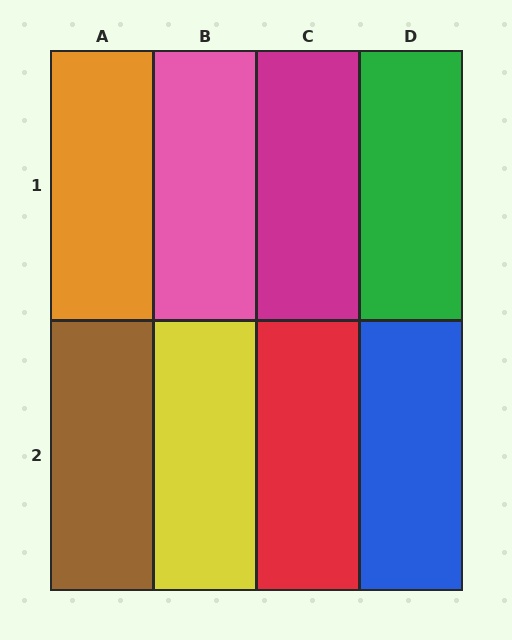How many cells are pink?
1 cell is pink.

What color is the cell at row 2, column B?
Yellow.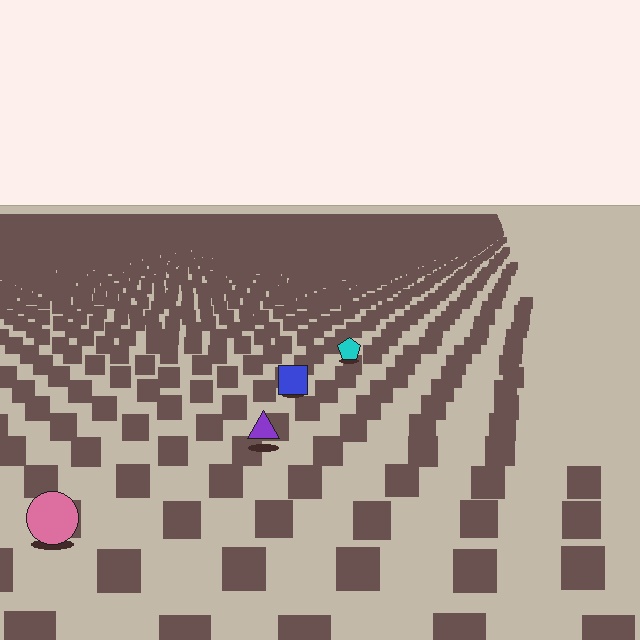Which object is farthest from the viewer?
The cyan pentagon is farthest from the viewer. It appears smaller and the ground texture around it is denser.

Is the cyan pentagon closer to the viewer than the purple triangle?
No. The purple triangle is closer — you can tell from the texture gradient: the ground texture is coarser near it.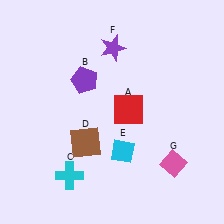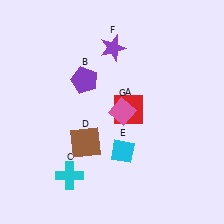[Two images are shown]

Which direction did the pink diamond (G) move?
The pink diamond (G) moved up.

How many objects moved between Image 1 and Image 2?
1 object moved between the two images.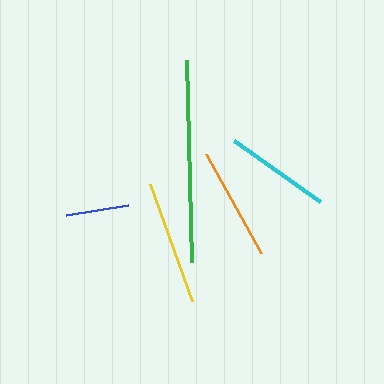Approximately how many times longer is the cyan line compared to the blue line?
The cyan line is approximately 1.7 times the length of the blue line.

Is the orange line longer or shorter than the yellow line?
The yellow line is longer than the orange line.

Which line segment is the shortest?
The blue line is the shortest at approximately 63 pixels.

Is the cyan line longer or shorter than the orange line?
The orange line is longer than the cyan line.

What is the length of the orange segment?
The orange segment is approximately 113 pixels long.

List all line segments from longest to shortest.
From longest to shortest: green, yellow, orange, cyan, blue.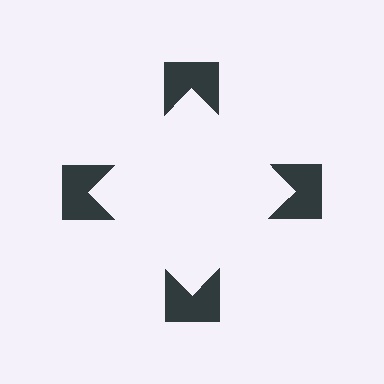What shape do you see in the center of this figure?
An illusory square — its edges are inferred from the aligned wedge cuts in the notched squares, not physically drawn.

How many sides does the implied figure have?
4 sides.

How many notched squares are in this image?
There are 4 — one at each vertex of the illusory square.